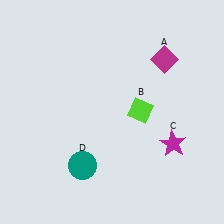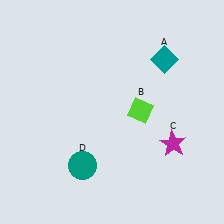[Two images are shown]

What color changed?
The diamond (A) changed from magenta in Image 1 to teal in Image 2.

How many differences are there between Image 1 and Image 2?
There is 1 difference between the two images.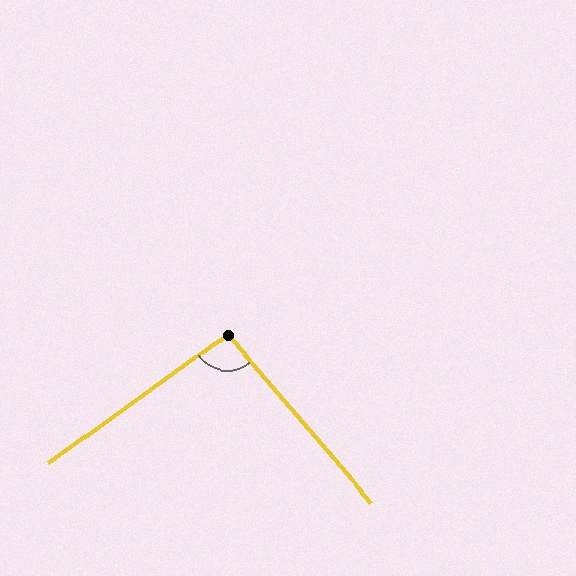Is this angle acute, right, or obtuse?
It is approximately a right angle.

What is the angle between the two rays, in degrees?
Approximately 95 degrees.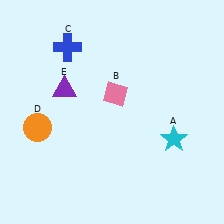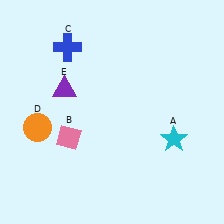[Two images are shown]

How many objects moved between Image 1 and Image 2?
1 object moved between the two images.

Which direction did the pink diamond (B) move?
The pink diamond (B) moved left.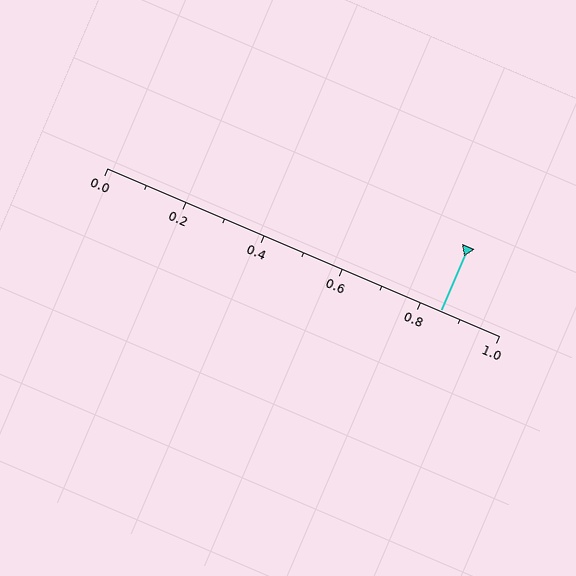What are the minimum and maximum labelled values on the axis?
The axis runs from 0.0 to 1.0.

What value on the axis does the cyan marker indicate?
The marker indicates approximately 0.85.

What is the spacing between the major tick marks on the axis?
The major ticks are spaced 0.2 apart.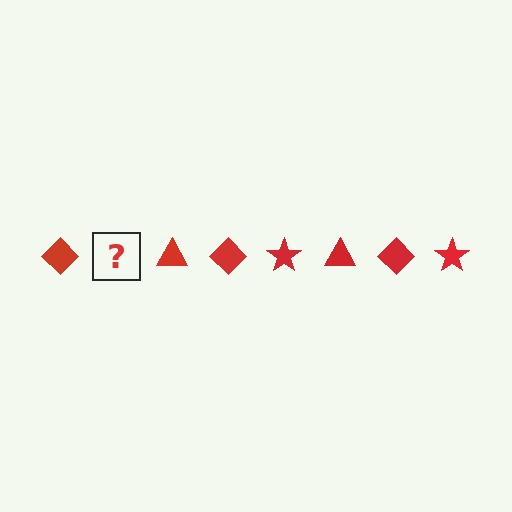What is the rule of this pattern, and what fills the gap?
The rule is that the pattern cycles through diamond, star, triangle shapes in red. The gap should be filled with a red star.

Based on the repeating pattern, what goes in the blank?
The blank should be a red star.